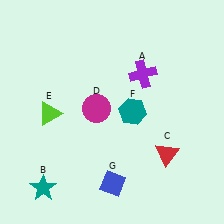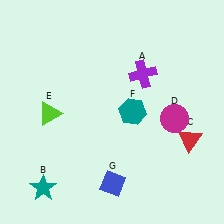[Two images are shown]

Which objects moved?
The objects that moved are: the red triangle (C), the magenta circle (D).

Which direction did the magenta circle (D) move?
The magenta circle (D) moved right.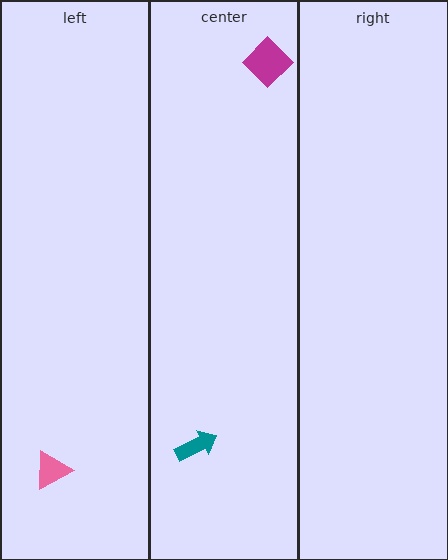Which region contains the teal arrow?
The center region.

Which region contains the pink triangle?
The left region.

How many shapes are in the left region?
1.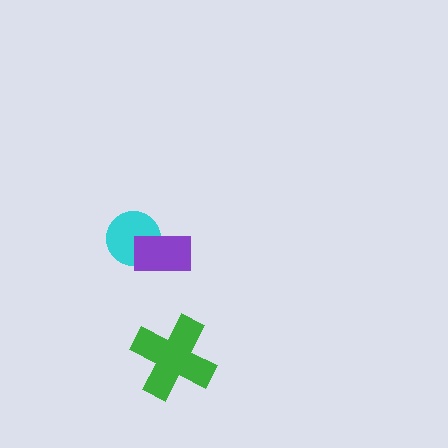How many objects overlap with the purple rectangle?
1 object overlaps with the purple rectangle.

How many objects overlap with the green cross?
0 objects overlap with the green cross.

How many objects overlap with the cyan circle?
1 object overlaps with the cyan circle.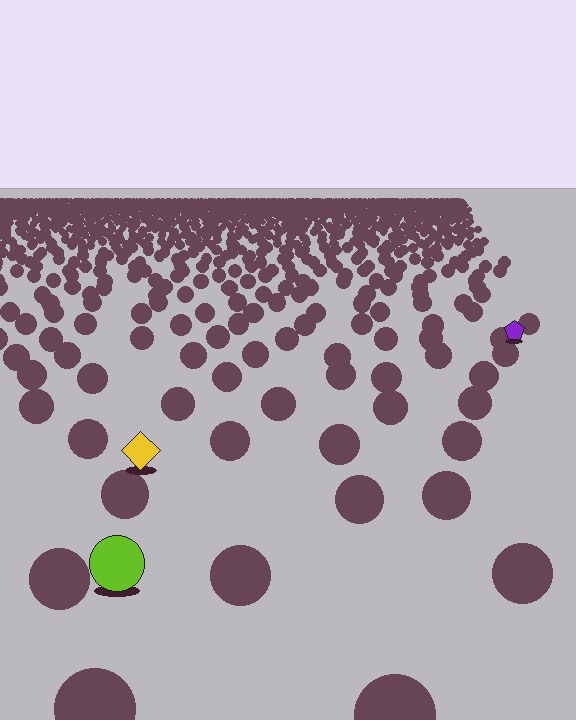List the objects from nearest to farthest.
From nearest to farthest: the lime circle, the yellow diamond, the purple pentagon.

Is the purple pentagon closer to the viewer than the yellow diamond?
No. The yellow diamond is closer — you can tell from the texture gradient: the ground texture is coarser near it.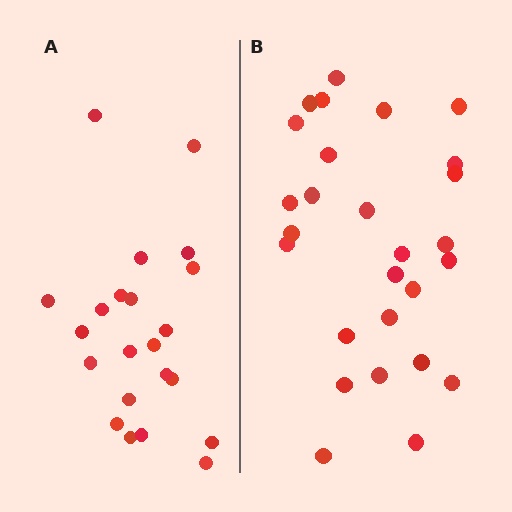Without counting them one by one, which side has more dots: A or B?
Region B (the right region) has more dots.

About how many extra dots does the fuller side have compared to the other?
Region B has about 5 more dots than region A.